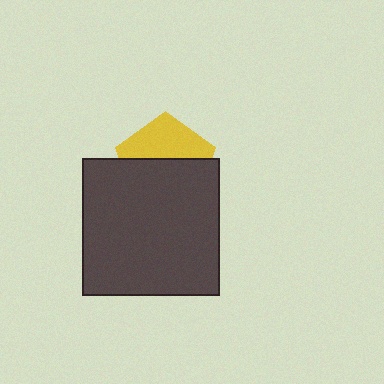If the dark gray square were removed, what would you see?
You would see the complete yellow pentagon.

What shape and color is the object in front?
The object in front is a dark gray square.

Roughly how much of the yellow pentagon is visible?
A small part of it is visible (roughly 42%).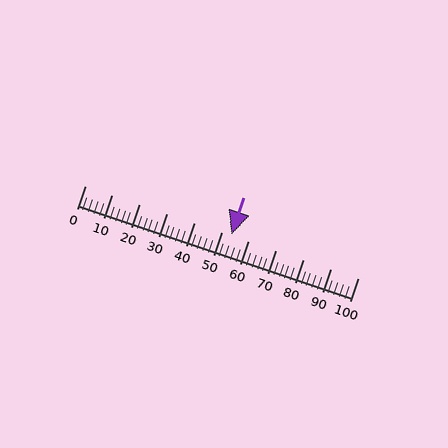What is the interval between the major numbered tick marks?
The major tick marks are spaced 10 units apart.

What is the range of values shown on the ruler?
The ruler shows values from 0 to 100.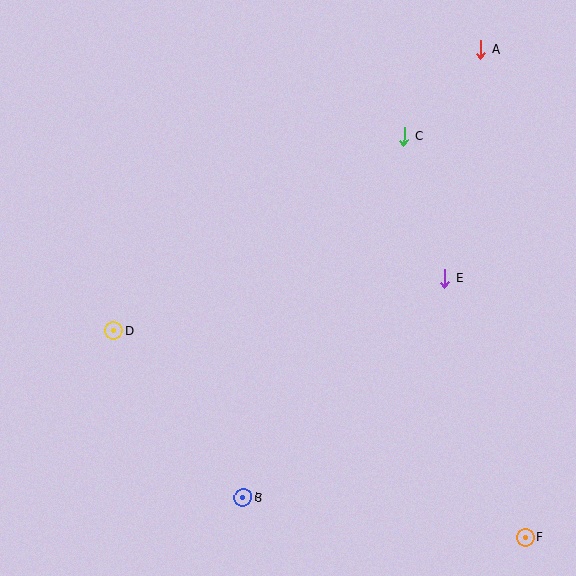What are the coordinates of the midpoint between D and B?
The midpoint between D and B is at (179, 414).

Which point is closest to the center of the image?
Point E at (445, 278) is closest to the center.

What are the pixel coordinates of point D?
Point D is at (114, 331).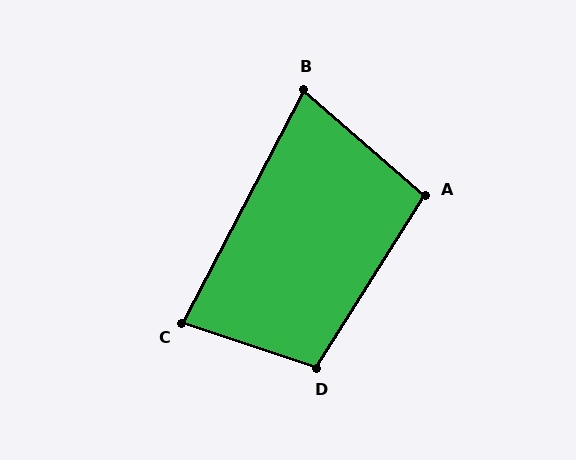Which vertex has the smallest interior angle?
B, at approximately 76 degrees.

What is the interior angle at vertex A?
Approximately 99 degrees (obtuse).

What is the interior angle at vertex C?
Approximately 81 degrees (acute).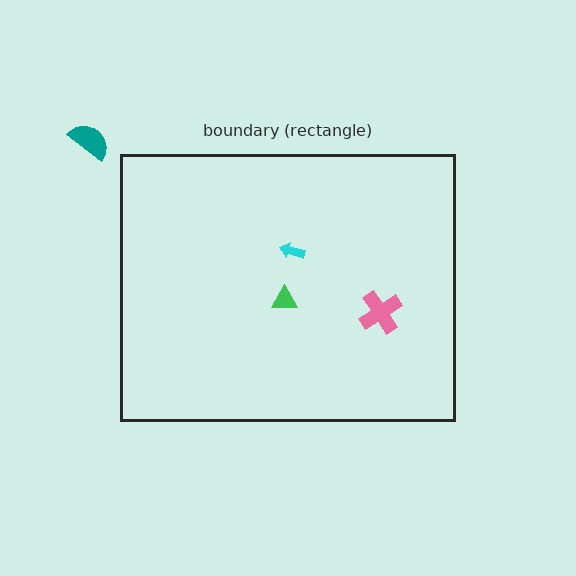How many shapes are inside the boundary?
3 inside, 1 outside.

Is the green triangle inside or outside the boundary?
Inside.